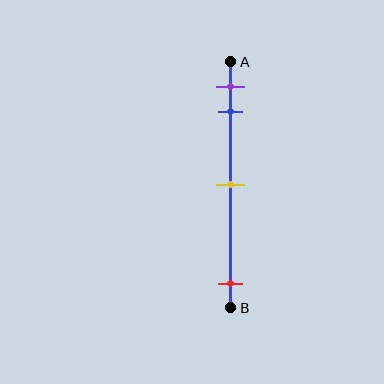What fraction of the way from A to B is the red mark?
The red mark is approximately 90% (0.9) of the way from A to B.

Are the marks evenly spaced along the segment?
No, the marks are not evenly spaced.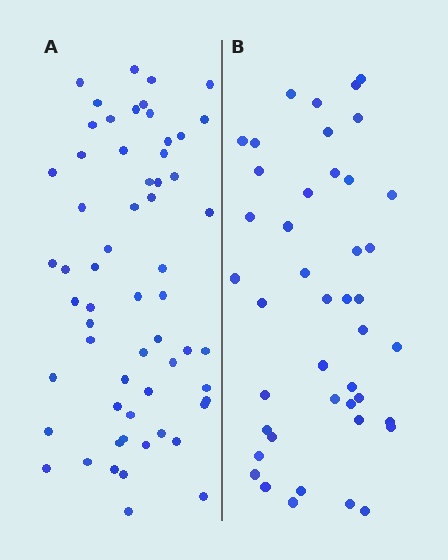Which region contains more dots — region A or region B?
Region A (the left region) has more dots.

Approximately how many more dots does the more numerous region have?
Region A has approximately 15 more dots than region B.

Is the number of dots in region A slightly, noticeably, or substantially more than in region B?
Region A has noticeably more, but not dramatically so. The ratio is roughly 1.4 to 1.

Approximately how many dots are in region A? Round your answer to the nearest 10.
About 60 dots.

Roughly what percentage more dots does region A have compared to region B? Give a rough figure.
About 40% more.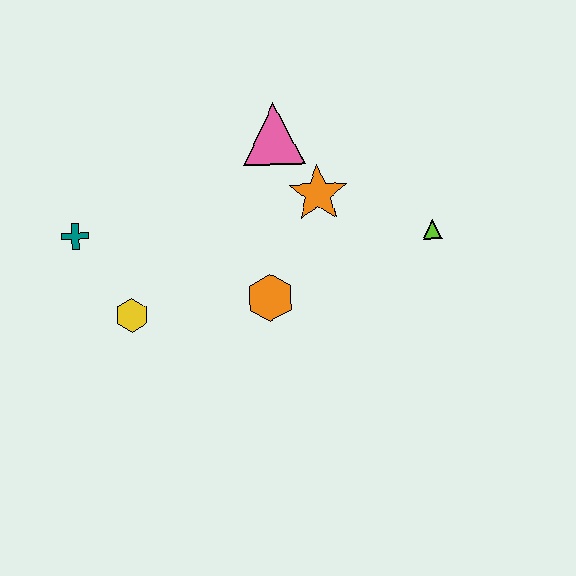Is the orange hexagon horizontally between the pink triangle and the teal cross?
Yes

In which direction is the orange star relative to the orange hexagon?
The orange star is above the orange hexagon.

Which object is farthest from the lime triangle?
The teal cross is farthest from the lime triangle.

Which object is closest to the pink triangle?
The orange star is closest to the pink triangle.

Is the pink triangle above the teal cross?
Yes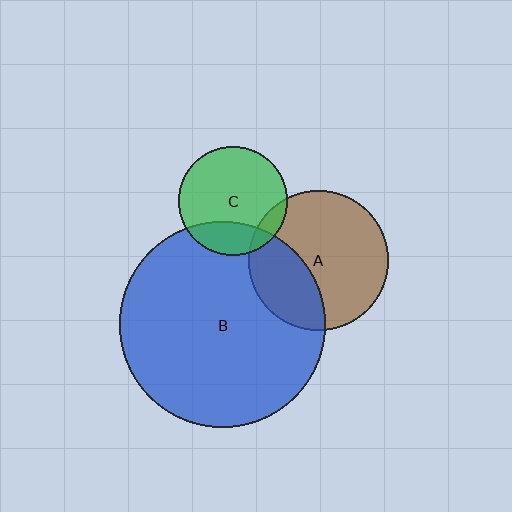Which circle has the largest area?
Circle B (blue).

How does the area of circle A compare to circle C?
Approximately 1.6 times.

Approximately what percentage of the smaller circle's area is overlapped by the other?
Approximately 20%.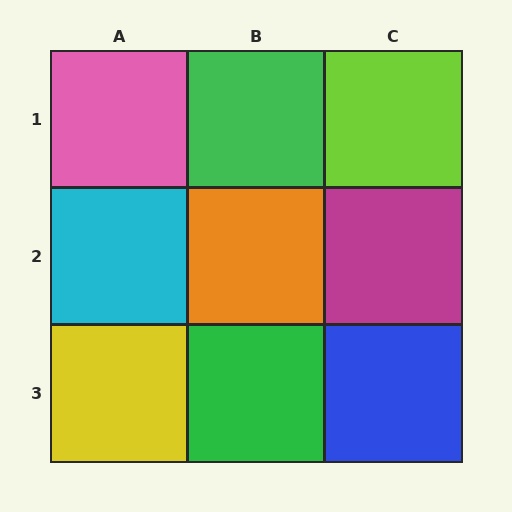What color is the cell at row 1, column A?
Pink.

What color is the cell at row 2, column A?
Cyan.